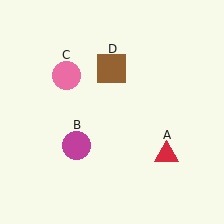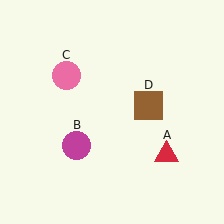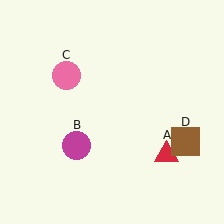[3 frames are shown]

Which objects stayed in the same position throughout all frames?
Red triangle (object A) and magenta circle (object B) and pink circle (object C) remained stationary.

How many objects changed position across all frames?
1 object changed position: brown square (object D).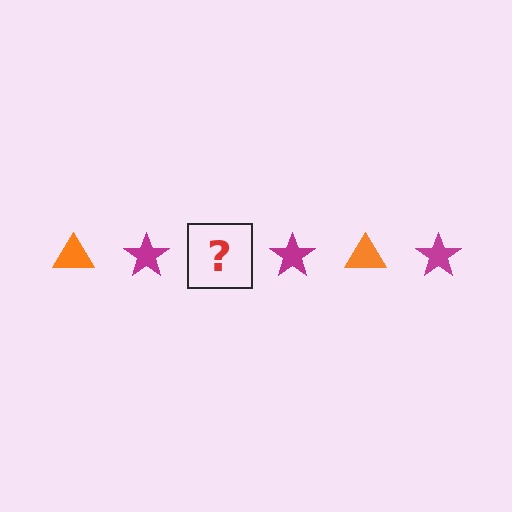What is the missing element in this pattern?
The missing element is an orange triangle.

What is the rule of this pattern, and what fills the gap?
The rule is that the pattern alternates between orange triangle and magenta star. The gap should be filled with an orange triangle.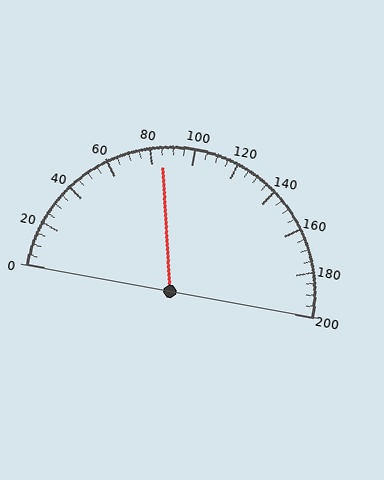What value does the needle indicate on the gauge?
The needle indicates approximately 85.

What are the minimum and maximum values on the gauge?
The gauge ranges from 0 to 200.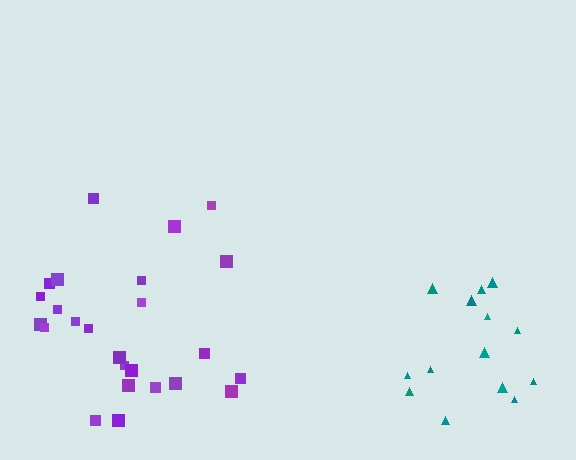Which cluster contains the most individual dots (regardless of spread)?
Purple (26).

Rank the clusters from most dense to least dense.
teal, purple.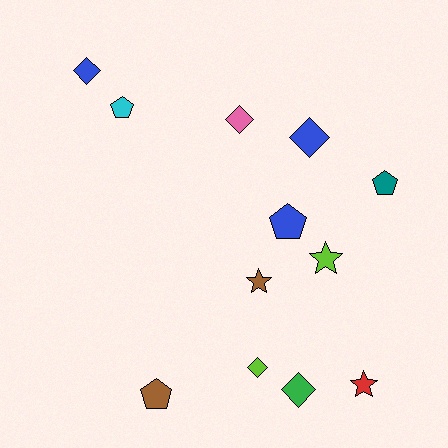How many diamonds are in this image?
There are 5 diamonds.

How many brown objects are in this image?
There are 2 brown objects.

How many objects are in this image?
There are 12 objects.